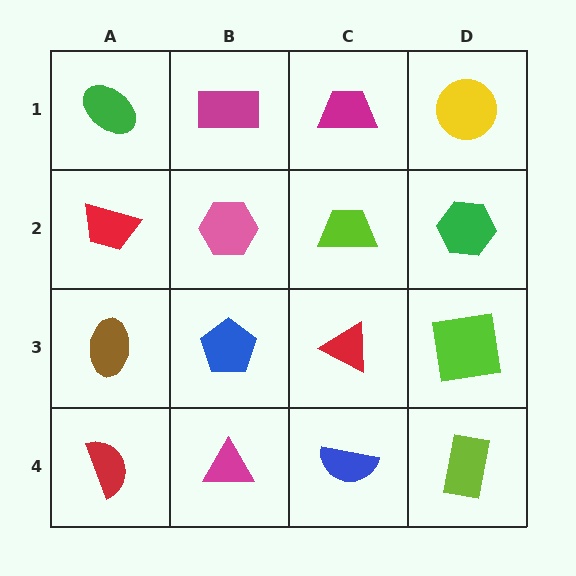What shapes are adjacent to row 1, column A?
A red trapezoid (row 2, column A), a magenta rectangle (row 1, column B).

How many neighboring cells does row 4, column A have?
2.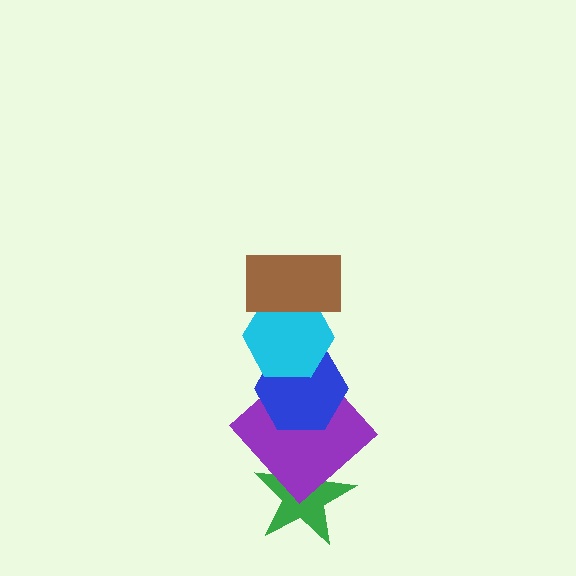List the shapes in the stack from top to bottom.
From top to bottom: the brown rectangle, the cyan hexagon, the blue hexagon, the purple diamond, the green star.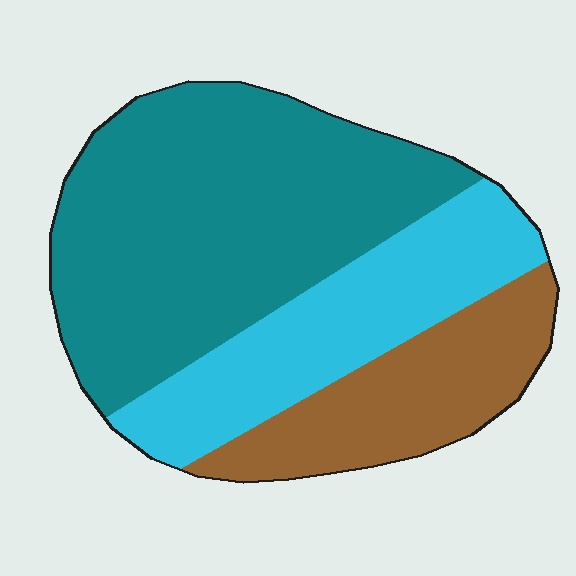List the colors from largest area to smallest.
From largest to smallest: teal, cyan, brown.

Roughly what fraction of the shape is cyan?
Cyan covers about 25% of the shape.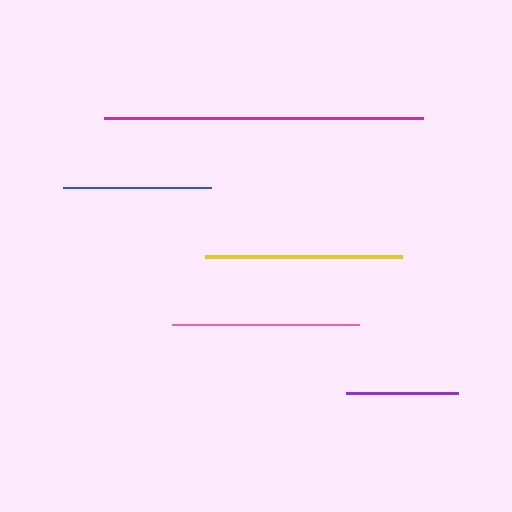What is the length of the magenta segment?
The magenta segment is approximately 319 pixels long.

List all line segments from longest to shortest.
From longest to shortest: magenta, yellow, pink, blue, purple.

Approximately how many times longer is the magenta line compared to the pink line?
The magenta line is approximately 1.7 times the length of the pink line.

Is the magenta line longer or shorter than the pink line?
The magenta line is longer than the pink line.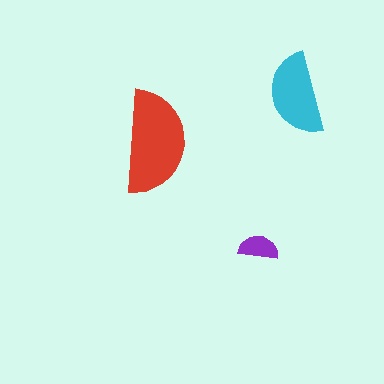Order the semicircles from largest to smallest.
the red one, the cyan one, the purple one.